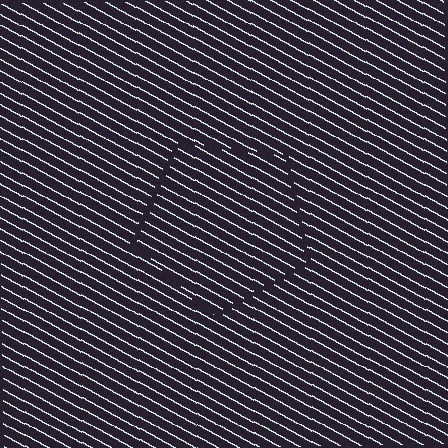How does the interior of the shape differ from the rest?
The interior of the shape contains the same grating, shifted by half a period — the contour is defined by the phase discontinuity where line-ends from the inner and outer gratings abut.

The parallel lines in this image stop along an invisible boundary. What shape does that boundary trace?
An illusory pentagon. The interior of the shape contains the same grating, shifted by half a period — the contour is defined by the phase discontinuity where line-ends from the inner and outer gratings abut.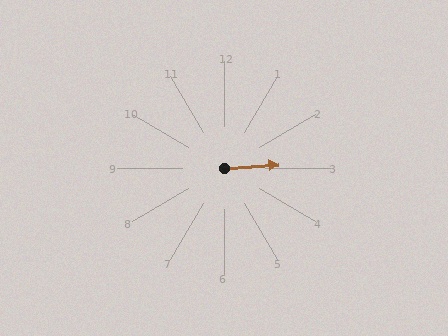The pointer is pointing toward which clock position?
Roughly 3 o'clock.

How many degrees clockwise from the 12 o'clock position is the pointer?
Approximately 87 degrees.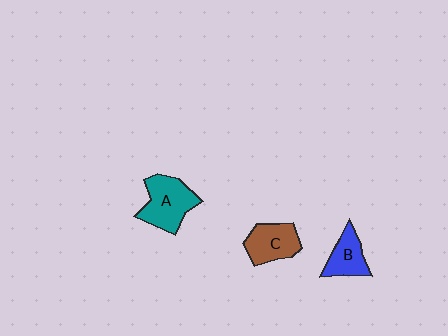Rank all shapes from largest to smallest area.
From largest to smallest: A (teal), C (brown), B (blue).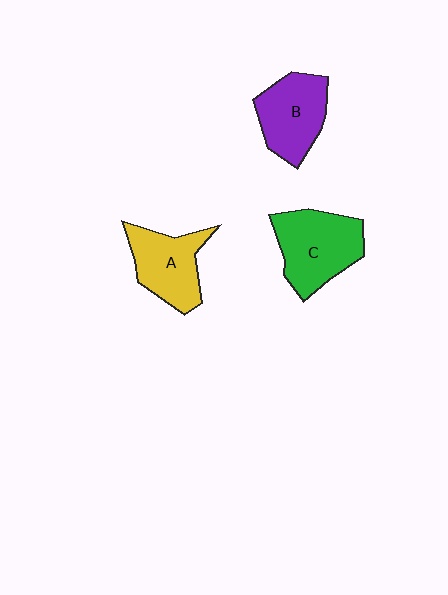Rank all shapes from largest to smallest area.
From largest to smallest: C (green), B (purple), A (yellow).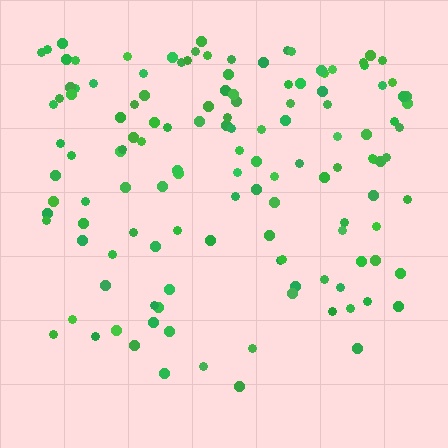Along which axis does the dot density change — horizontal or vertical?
Vertical.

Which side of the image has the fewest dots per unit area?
The bottom.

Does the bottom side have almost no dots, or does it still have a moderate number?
Still a moderate number, just noticeably fewer than the top.